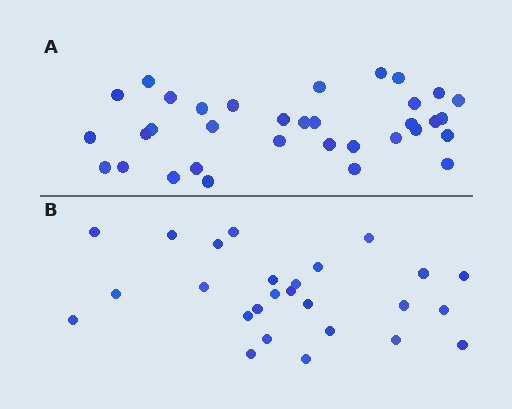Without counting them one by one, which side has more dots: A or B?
Region A (the top region) has more dots.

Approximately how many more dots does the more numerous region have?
Region A has roughly 8 or so more dots than region B.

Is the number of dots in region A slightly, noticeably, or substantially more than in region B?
Region A has noticeably more, but not dramatically so. The ratio is roughly 1.3 to 1.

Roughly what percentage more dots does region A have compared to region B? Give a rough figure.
About 30% more.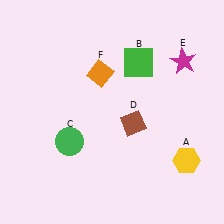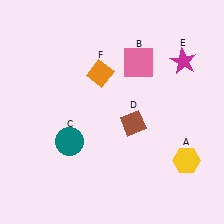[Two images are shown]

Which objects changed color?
B changed from green to pink. C changed from green to teal.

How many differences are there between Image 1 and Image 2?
There are 2 differences between the two images.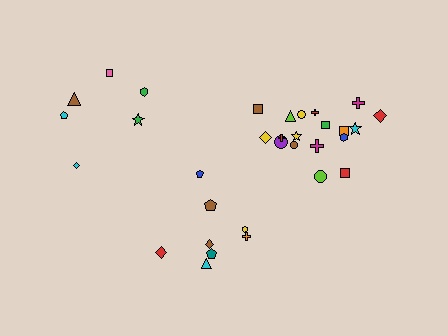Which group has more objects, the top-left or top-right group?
The top-right group.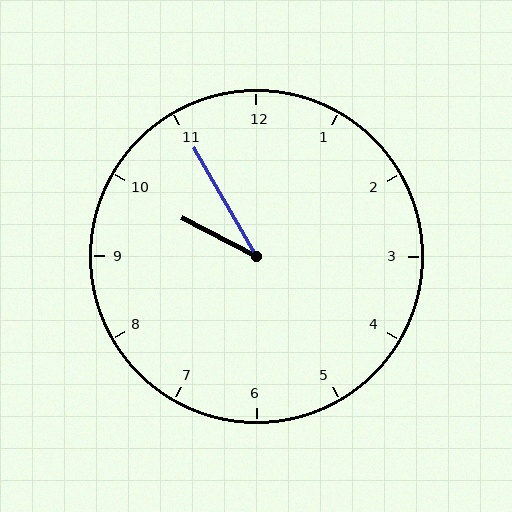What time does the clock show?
9:55.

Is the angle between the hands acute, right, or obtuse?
It is acute.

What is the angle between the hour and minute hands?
Approximately 32 degrees.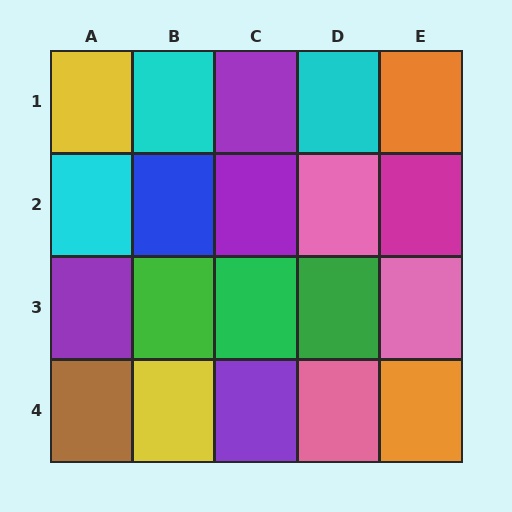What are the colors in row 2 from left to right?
Cyan, blue, purple, pink, magenta.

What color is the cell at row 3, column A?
Purple.